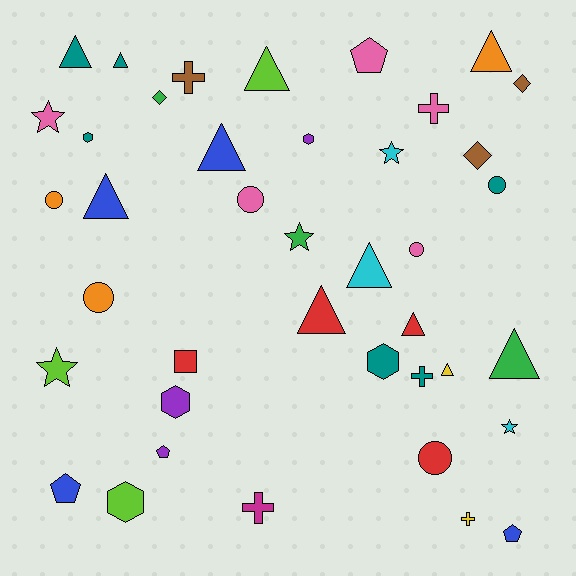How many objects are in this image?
There are 40 objects.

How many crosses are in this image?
There are 5 crosses.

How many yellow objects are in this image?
There are 2 yellow objects.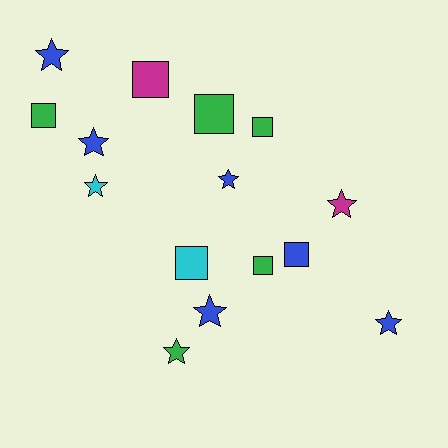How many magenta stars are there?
There is 1 magenta star.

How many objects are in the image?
There are 15 objects.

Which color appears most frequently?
Blue, with 6 objects.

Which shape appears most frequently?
Star, with 8 objects.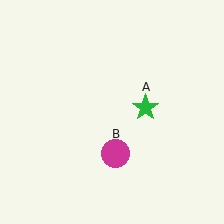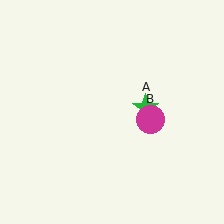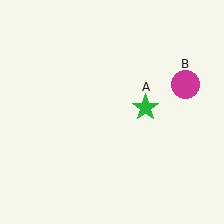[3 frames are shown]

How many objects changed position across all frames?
1 object changed position: magenta circle (object B).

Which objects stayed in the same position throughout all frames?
Green star (object A) remained stationary.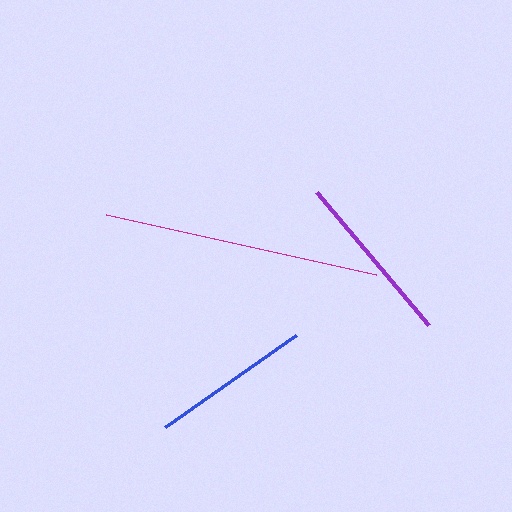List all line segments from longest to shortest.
From longest to shortest: magenta, purple, blue.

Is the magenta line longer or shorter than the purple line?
The magenta line is longer than the purple line.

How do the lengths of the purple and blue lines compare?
The purple and blue lines are approximately the same length.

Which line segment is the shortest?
The blue line is the shortest at approximately 160 pixels.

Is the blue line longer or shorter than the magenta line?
The magenta line is longer than the blue line.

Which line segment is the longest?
The magenta line is the longest at approximately 276 pixels.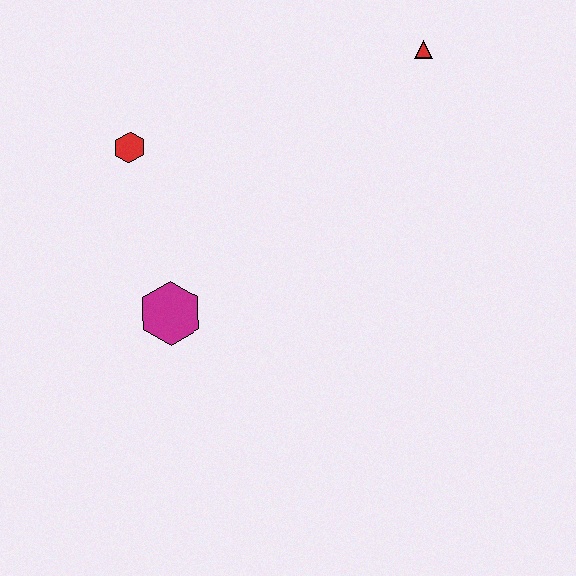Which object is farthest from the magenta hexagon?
The red triangle is farthest from the magenta hexagon.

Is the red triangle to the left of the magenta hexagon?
No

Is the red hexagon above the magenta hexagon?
Yes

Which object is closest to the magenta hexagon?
The red hexagon is closest to the magenta hexagon.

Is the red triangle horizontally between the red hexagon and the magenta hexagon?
No